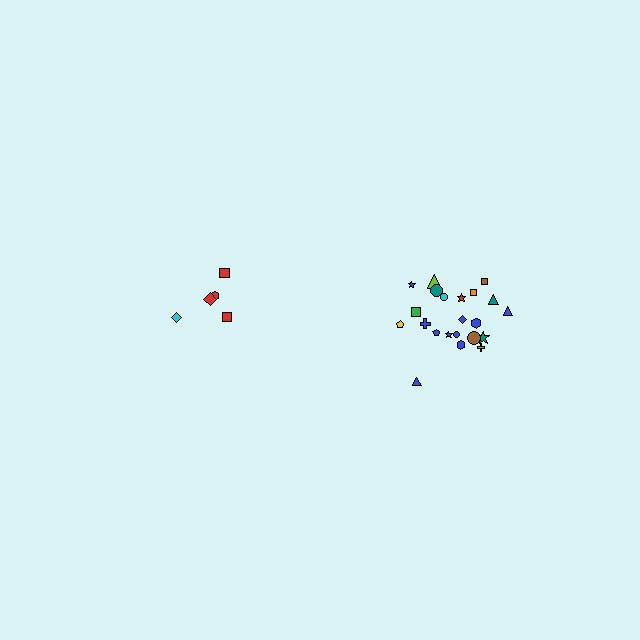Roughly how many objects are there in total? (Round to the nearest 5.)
Roughly 25 objects in total.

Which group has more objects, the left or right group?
The right group.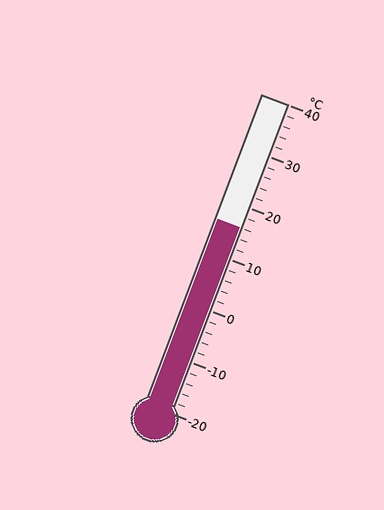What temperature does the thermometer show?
The thermometer shows approximately 16°C.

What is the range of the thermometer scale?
The thermometer scale ranges from -20°C to 40°C.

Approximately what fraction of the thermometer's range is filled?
The thermometer is filled to approximately 60% of its range.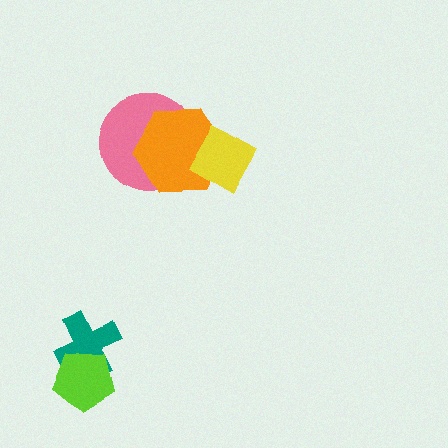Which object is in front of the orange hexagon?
The yellow square is in front of the orange hexagon.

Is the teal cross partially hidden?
Yes, it is partially covered by another shape.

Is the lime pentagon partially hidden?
No, no other shape covers it.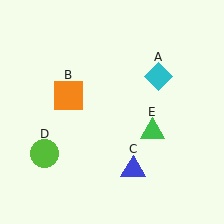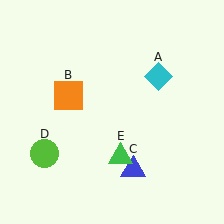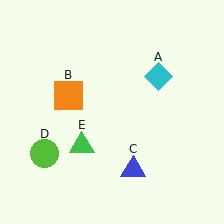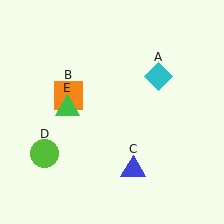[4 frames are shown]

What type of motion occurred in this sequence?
The green triangle (object E) rotated clockwise around the center of the scene.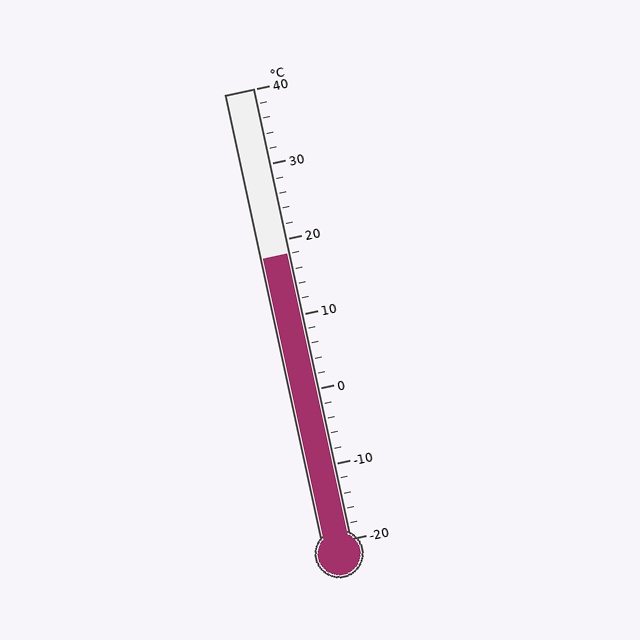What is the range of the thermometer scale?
The thermometer scale ranges from -20°C to 40°C.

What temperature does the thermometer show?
The thermometer shows approximately 18°C.